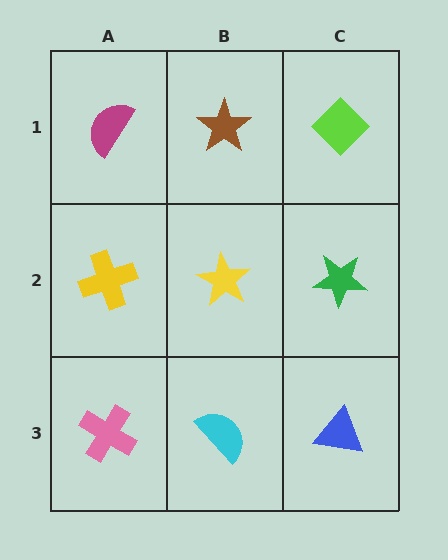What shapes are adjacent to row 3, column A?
A yellow cross (row 2, column A), a cyan semicircle (row 3, column B).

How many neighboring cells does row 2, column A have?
3.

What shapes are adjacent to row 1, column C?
A green star (row 2, column C), a brown star (row 1, column B).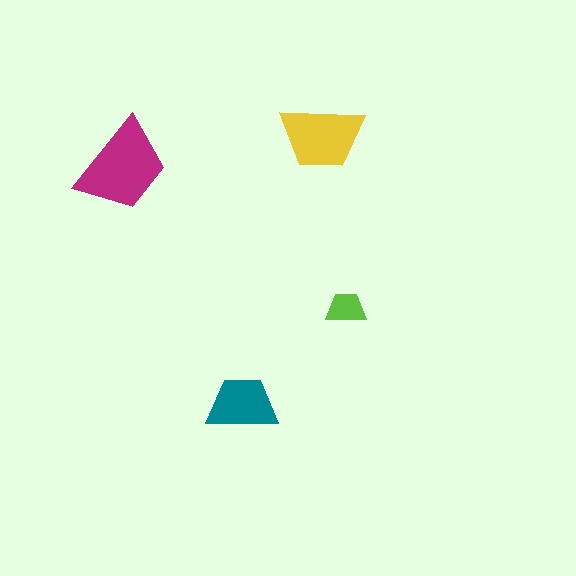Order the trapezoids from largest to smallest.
the magenta one, the yellow one, the teal one, the lime one.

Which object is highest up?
The yellow trapezoid is topmost.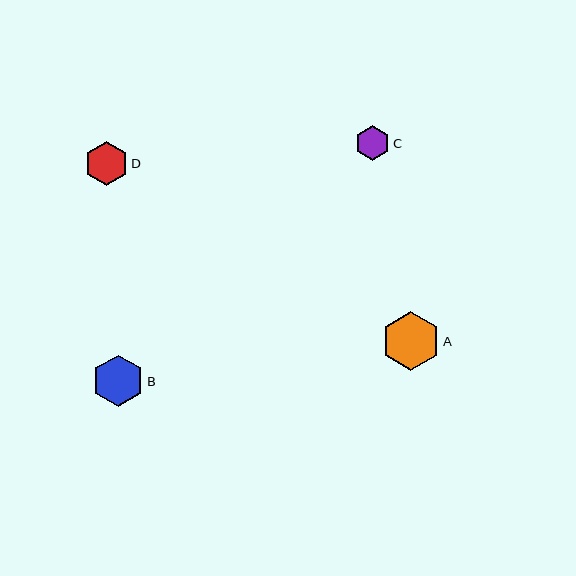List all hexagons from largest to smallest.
From largest to smallest: A, B, D, C.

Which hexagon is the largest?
Hexagon A is the largest with a size of approximately 59 pixels.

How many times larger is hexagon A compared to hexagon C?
Hexagon A is approximately 1.7 times the size of hexagon C.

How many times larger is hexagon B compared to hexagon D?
Hexagon B is approximately 1.2 times the size of hexagon D.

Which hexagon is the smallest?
Hexagon C is the smallest with a size of approximately 35 pixels.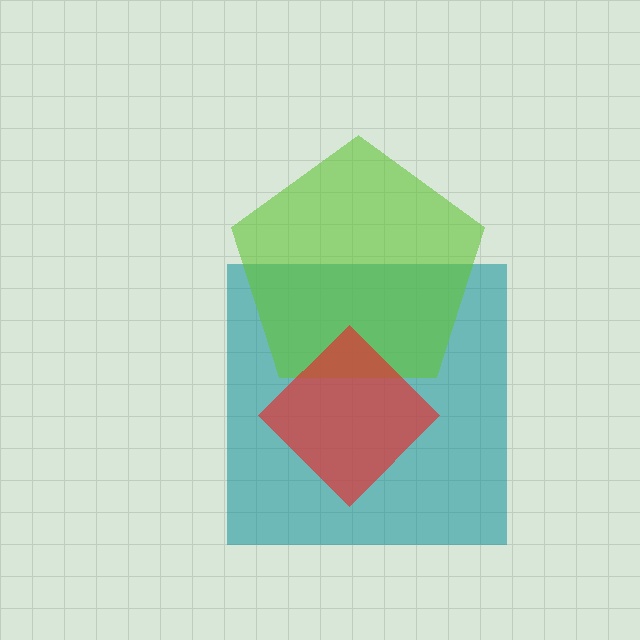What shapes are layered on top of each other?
The layered shapes are: a teal square, a lime pentagon, a red diamond.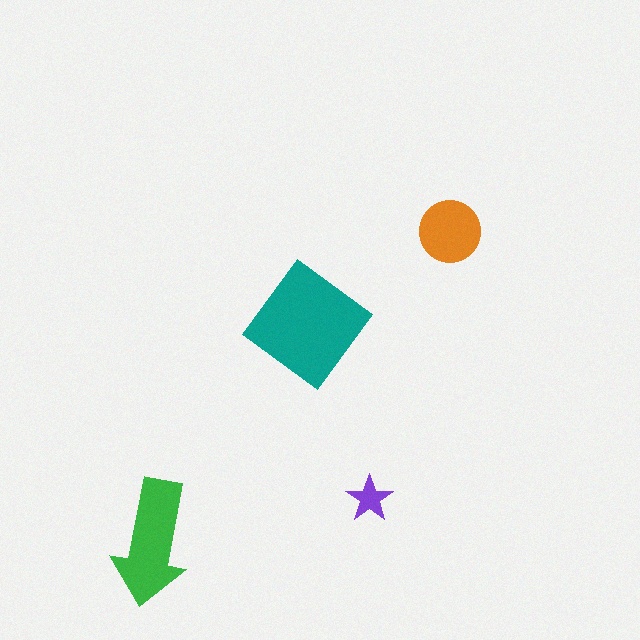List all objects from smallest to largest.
The purple star, the orange circle, the green arrow, the teal diamond.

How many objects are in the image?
There are 4 objects in the image.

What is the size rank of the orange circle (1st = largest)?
3rd.